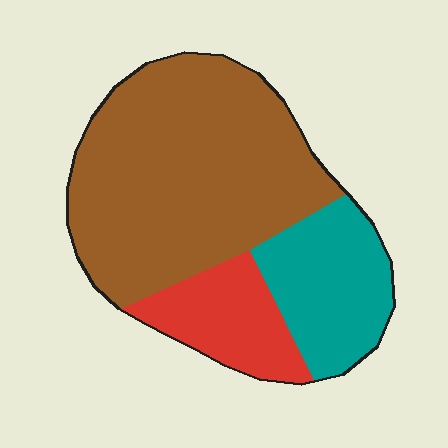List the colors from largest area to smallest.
From largest to smallest: brown, teal, red.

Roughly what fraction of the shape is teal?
Teal takes up about one fifth (1/5) of the shape.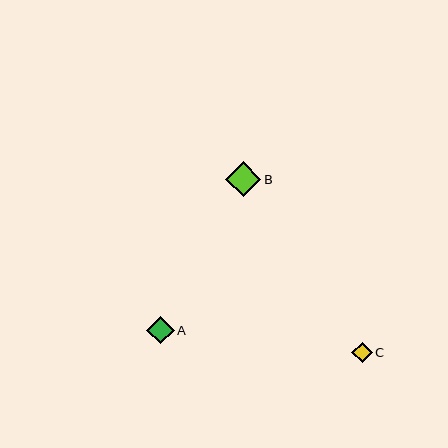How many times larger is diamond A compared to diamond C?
Diamond A is approximately 1.4 times the size of diamond C.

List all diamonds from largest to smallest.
From largest to smallest: B, A, C.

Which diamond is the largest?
Diamond B is the largest with a size of approximately 35 pixels.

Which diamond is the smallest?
Diamond C is the smallest with a size of approximately 21 pixels.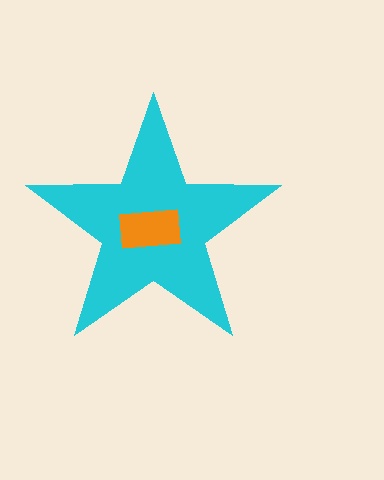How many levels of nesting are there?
2.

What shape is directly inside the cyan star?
The orange rectangle.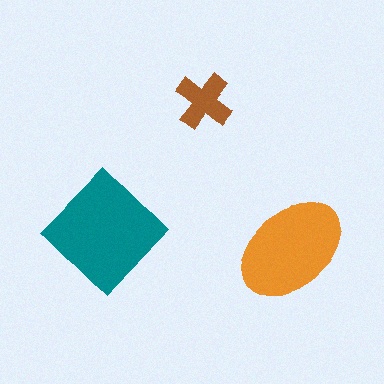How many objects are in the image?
There are 3 objects in the image.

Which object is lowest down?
The orange ellipse is bottommost.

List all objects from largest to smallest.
The teal diamond, the orange ellipse, the brown cross.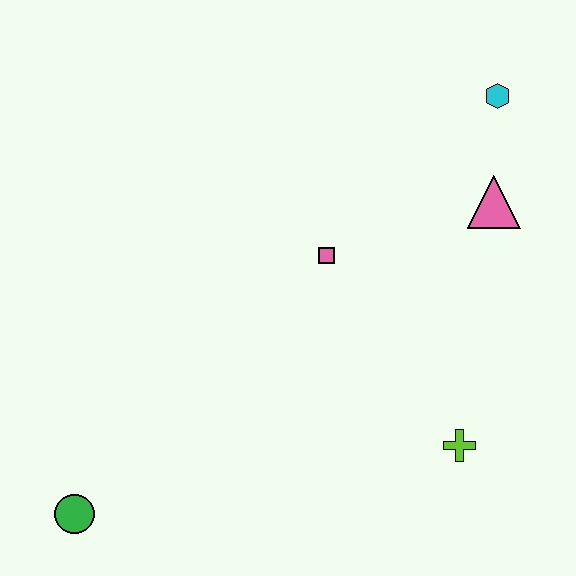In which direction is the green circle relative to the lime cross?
The green circle is to the left of the lime cross.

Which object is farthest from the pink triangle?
The green circle is farthest from the pink triangle.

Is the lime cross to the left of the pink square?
No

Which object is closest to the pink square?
The pink triangle is closest to the pink square.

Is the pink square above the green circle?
Yes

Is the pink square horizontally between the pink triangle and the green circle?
Yes